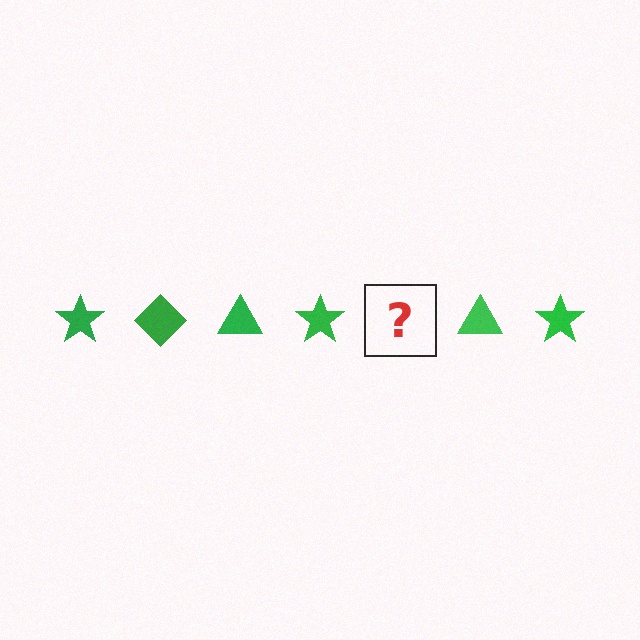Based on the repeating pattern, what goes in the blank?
The blank should be a green diamond.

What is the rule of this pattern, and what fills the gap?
The rule is that the pattern cycles through star, diamond, triangle shapes in green. The gap should be filled with a green diamond.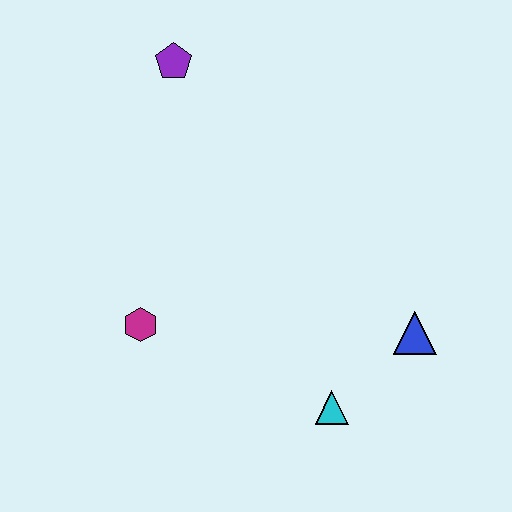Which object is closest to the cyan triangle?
The blue triangle is closest to the cyan triangle.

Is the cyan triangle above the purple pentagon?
No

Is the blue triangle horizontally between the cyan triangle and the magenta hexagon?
No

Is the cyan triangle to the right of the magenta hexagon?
Yes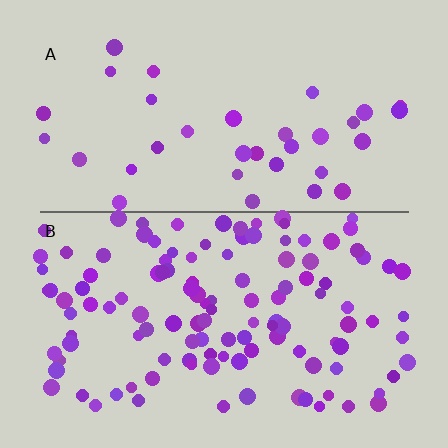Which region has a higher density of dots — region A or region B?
B (the bottom).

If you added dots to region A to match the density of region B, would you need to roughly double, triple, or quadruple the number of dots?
Approximately triple.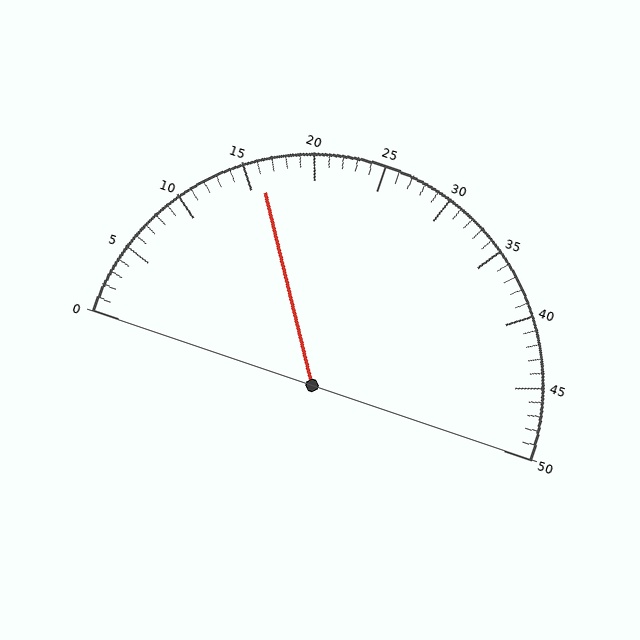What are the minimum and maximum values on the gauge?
The gauge ranges from 0 to 50.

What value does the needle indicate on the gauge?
The needle indicates approximately 16.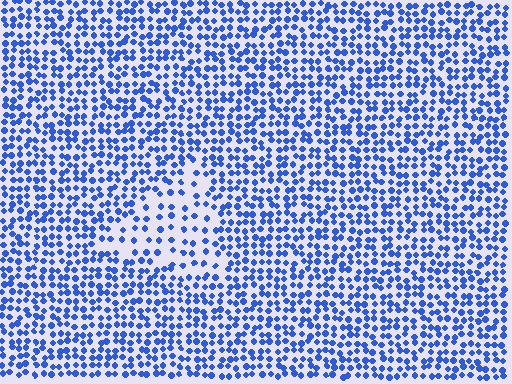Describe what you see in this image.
The image contains small blue elements arranged at two different densities. A triangle-shaped region is visible where the elements are less densely packed than the surrounding area.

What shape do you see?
I see a triangle.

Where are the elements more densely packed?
The elements are more densely packed outside the triangle boundary.